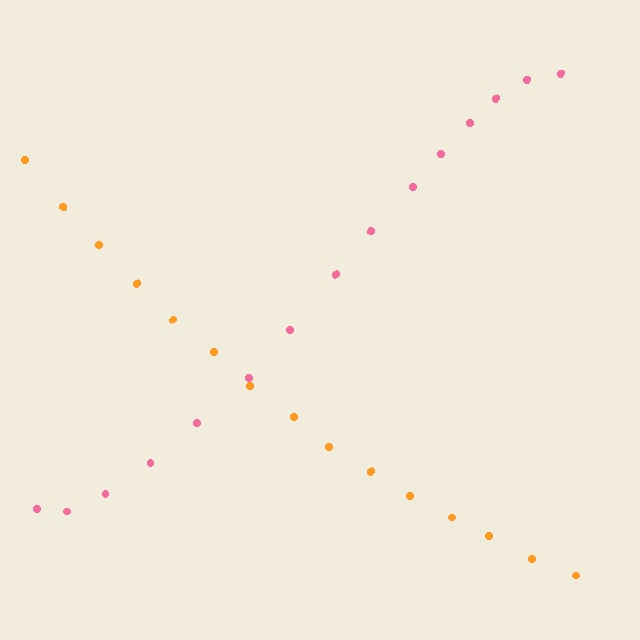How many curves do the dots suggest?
There are 2 distinct paths.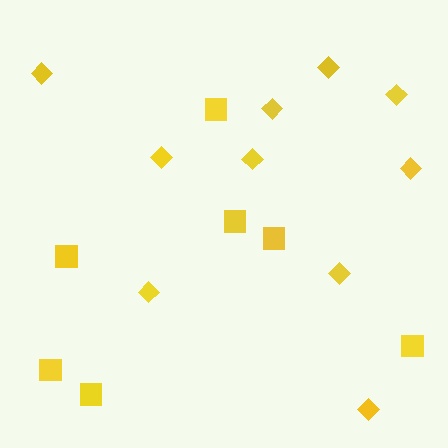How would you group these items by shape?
There are 2 groups: one group of diamonds (10) and one group of squares (7).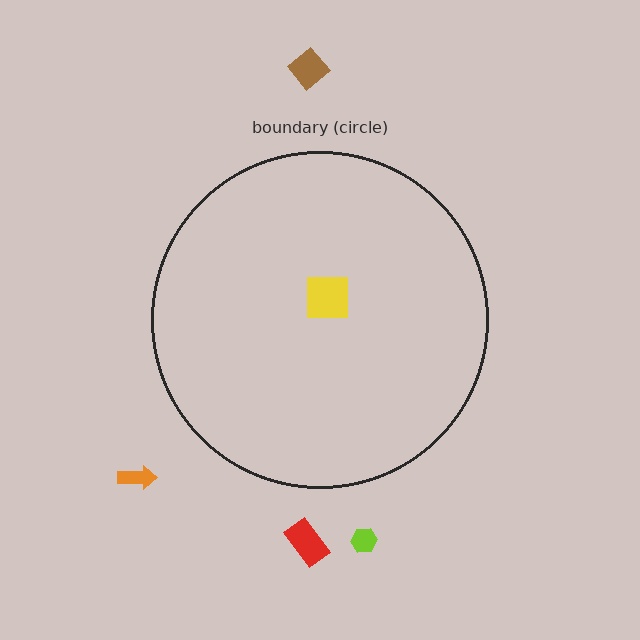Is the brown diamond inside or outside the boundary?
Outside.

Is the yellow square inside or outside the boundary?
Inside.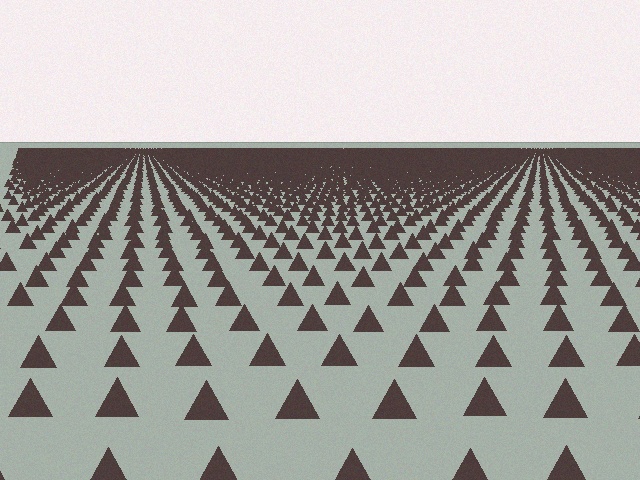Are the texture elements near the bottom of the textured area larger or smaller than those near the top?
Larger. Near the bottom, elements are closer to the viewer and appear at a bigger on-screen size.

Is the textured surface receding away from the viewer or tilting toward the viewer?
The surface is receding away from the viewer. Texture elements get smaller and denser toward the top.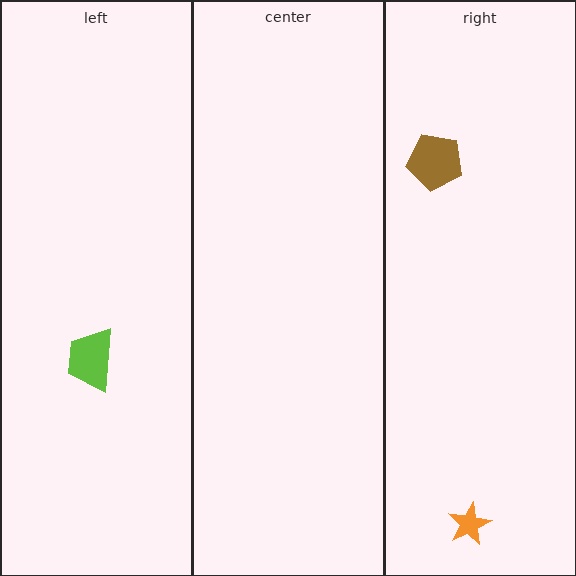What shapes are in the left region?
The lime trapezoid.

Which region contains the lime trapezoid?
The left region.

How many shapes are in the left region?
1.